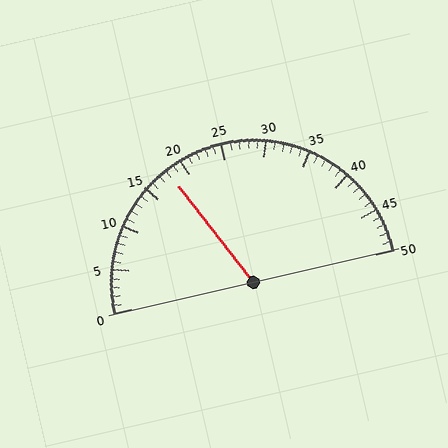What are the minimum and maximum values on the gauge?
The gauge ranges from 0 to 50.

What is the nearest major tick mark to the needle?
The nearest major tick mark is 20.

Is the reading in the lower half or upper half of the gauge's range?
The reading is in the lower half of the range (0 to 50).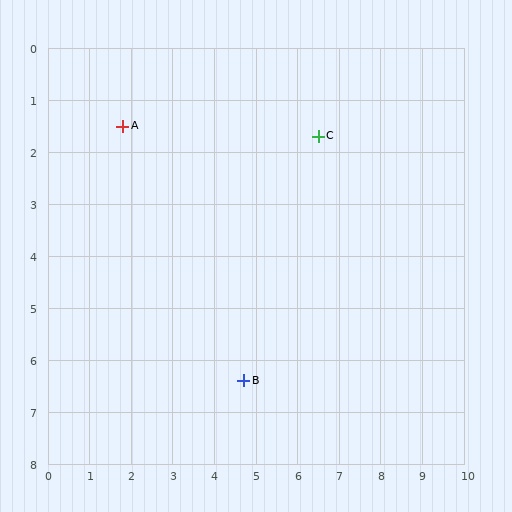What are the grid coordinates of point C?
Point C is at approximately (6.5, 1.7).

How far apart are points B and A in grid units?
Points B and A are about 5.7 grid units apart.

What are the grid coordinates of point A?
Point A is at approximately (1.8, 1.5).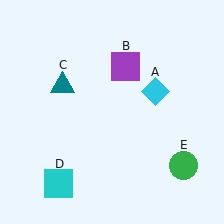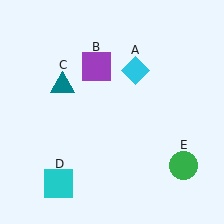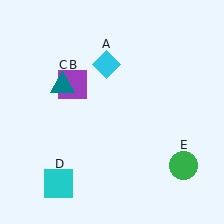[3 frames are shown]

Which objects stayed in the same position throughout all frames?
Teal triangle (object C) and cyan square (object D) and green circle (object E) remained stationary.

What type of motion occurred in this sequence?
The cyan diamond (object A), purple square (object B) rotated counterclockwise around the center of the scene.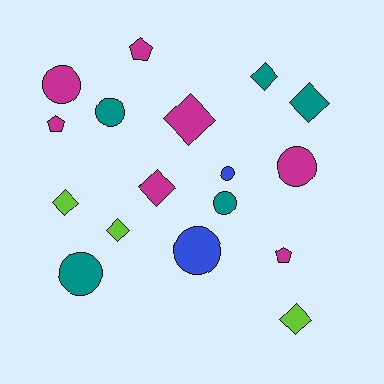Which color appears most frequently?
Magenta, with 7 objects.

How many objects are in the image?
There are 17 objects.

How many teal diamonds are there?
There are 2 teal diamonds.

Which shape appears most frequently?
Circle, with 7 objects.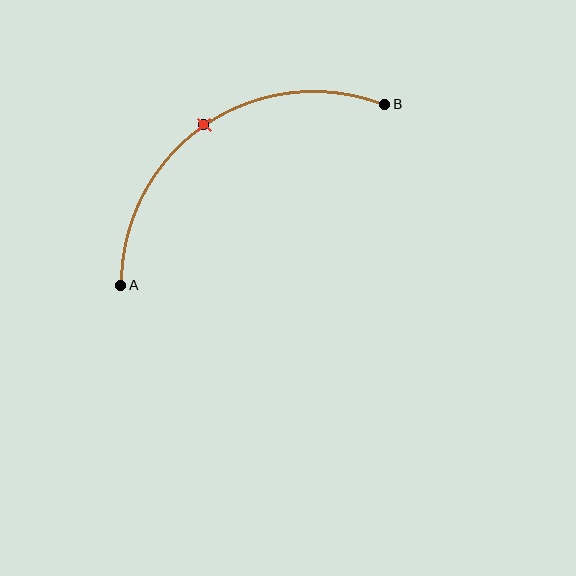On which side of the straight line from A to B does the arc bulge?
The arc bulges above and to the left of the straight line connecting A and B.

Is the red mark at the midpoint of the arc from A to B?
Yes. The red mark lies on the arc at equal arc-length from both A and B — it is the arc midpoint.